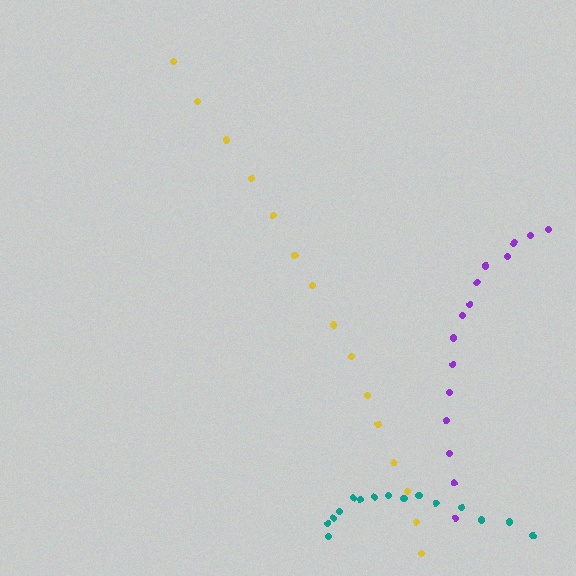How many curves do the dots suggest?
There are 3 distinct paths.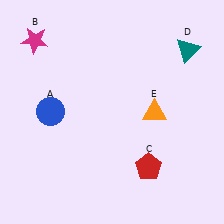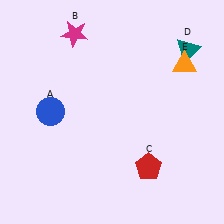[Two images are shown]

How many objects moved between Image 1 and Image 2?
2 objects moved between the two images.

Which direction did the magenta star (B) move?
The magenta star (B) moved right.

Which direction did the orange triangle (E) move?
The orange triangle (E) moved up.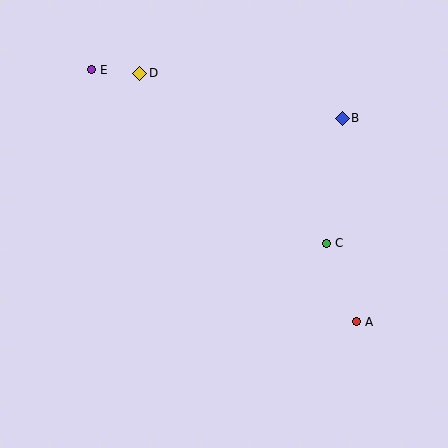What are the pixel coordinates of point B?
Point B is at (342, 118).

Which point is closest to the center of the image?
Point C at (326, 243) is closest to the center.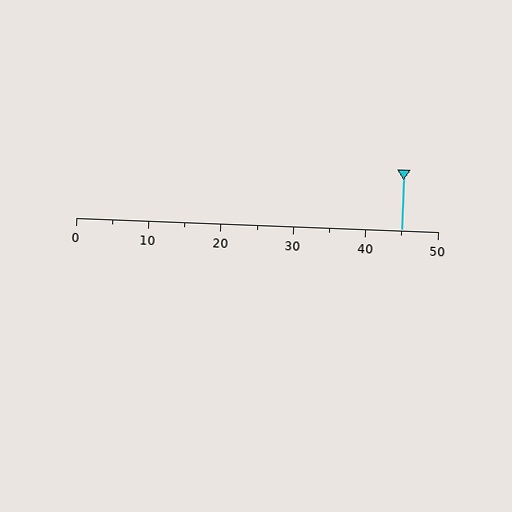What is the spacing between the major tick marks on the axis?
The major ticks are spaced 10 apart.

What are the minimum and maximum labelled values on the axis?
The axis runs from 0 to 50.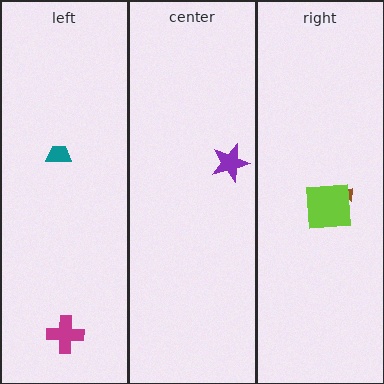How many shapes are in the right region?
2.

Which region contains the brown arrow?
The right region.